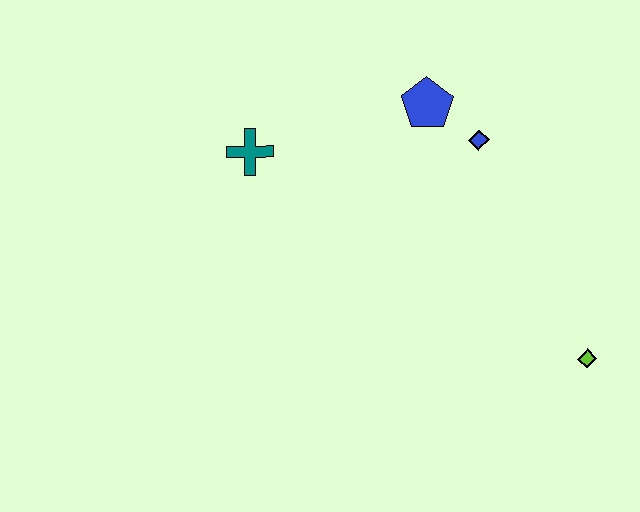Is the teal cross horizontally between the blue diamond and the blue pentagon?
No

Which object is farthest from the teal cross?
The lime diamond is farthest from the teal cross.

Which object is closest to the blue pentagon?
The blue diamond is closest to the blue pentagon.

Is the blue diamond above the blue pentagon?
No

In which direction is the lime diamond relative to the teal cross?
The lime diamond is to the right of the teal cross.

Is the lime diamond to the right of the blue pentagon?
Yes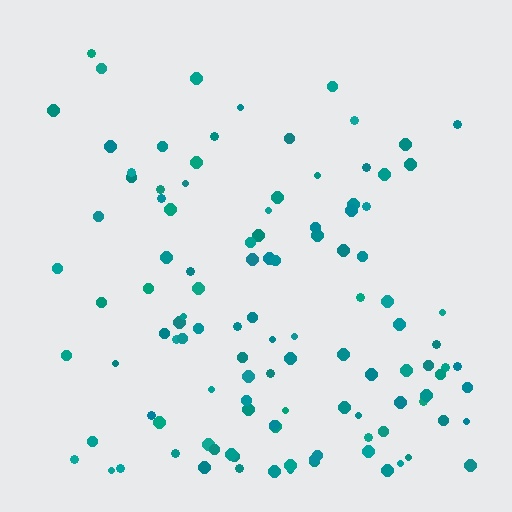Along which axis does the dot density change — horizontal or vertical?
Vertical.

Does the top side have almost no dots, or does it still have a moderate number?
Still a moderate number, just noticeably fewer than the bottom.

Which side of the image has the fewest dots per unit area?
The top.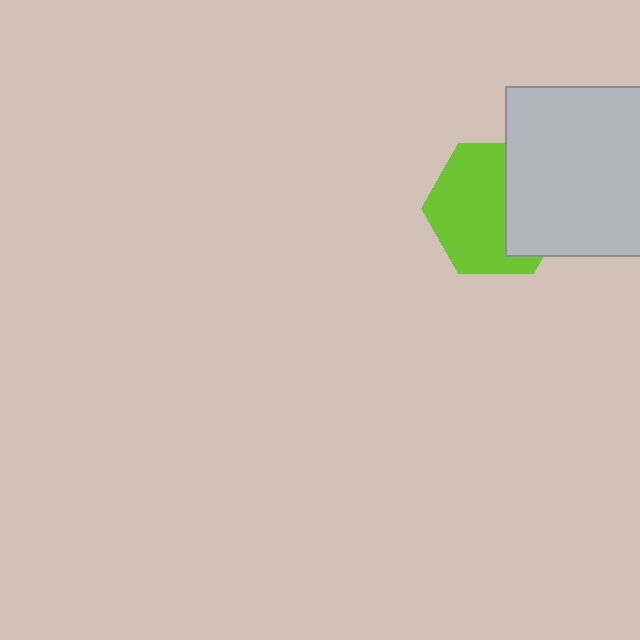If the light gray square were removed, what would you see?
You would see the complete lime hexagon.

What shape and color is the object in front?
The object in front is a light gray square.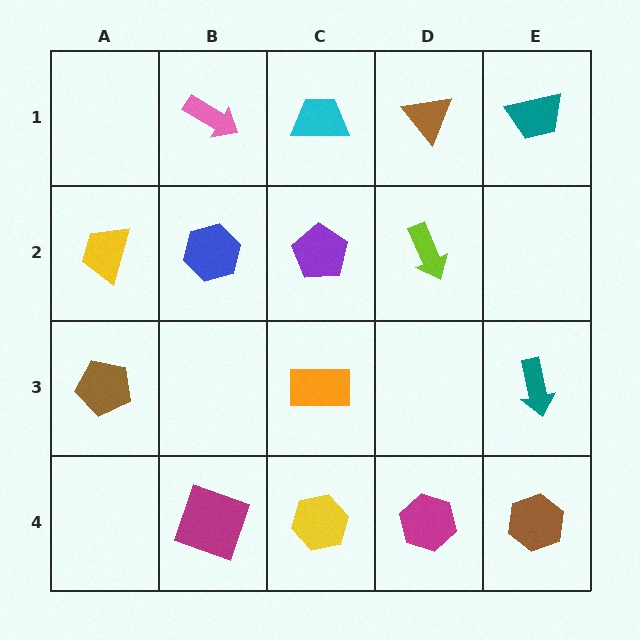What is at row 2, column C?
A purple pentagon.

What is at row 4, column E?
A brown hexagon.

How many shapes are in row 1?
4 shapes.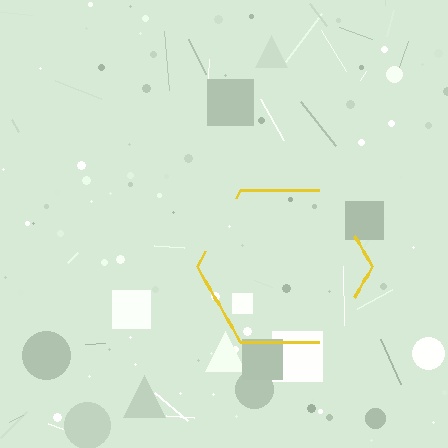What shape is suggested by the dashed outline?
The dashed outline suggests a hexagon.